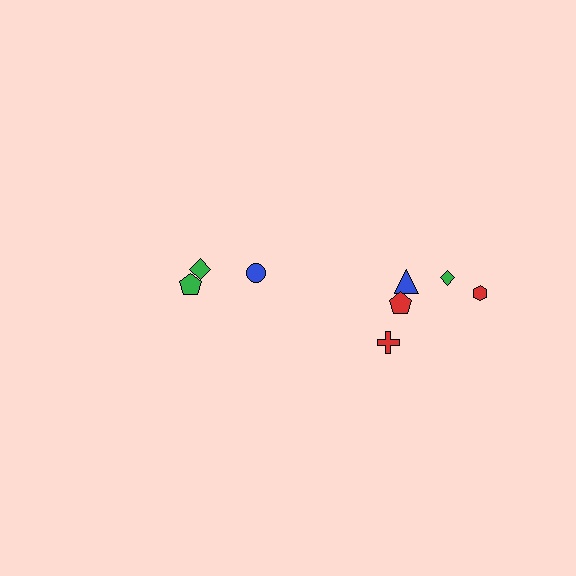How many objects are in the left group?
There are 3 objects.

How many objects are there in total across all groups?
There are 8 objects.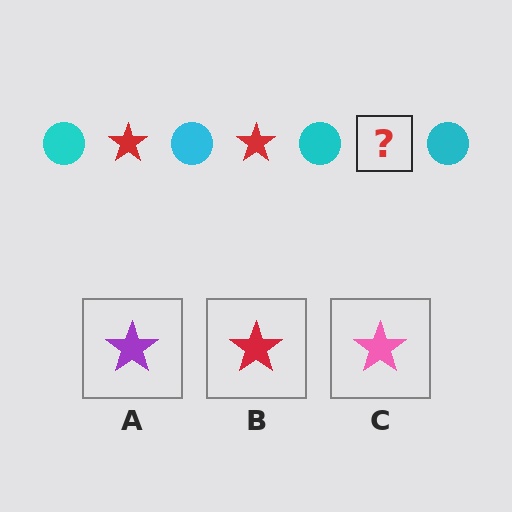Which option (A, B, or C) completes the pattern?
B.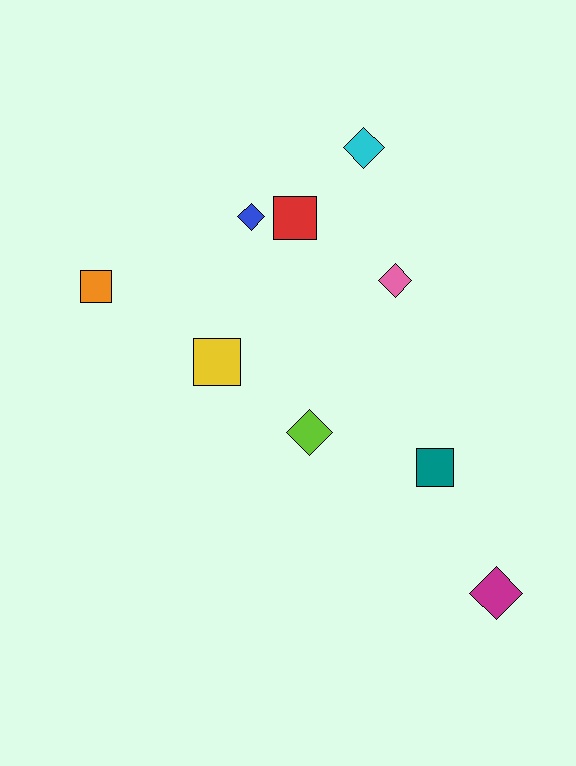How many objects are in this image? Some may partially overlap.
There are 9 objects.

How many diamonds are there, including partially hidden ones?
There are 5 diamonds.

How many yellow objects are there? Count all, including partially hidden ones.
There is 1 yellow object.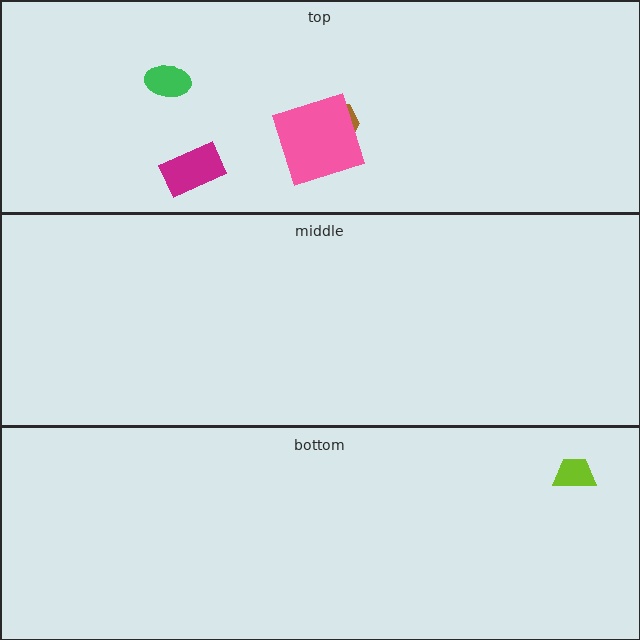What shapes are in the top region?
The brown hexagon, the green ellipse, the pink square, the magenta rectangle.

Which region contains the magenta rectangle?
The top region.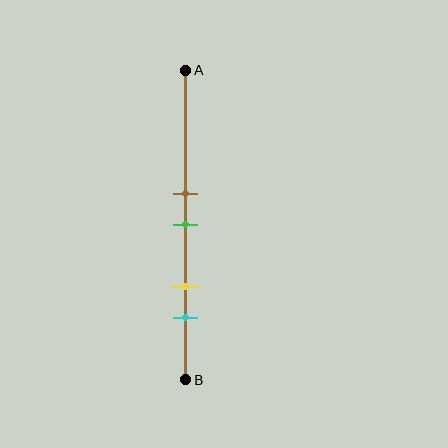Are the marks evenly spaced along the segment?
No, the marks are not evenly spaced.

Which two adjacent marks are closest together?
The brown and green marks are the closest adjacent pair.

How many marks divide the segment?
There are 4 marks dividing the segment.